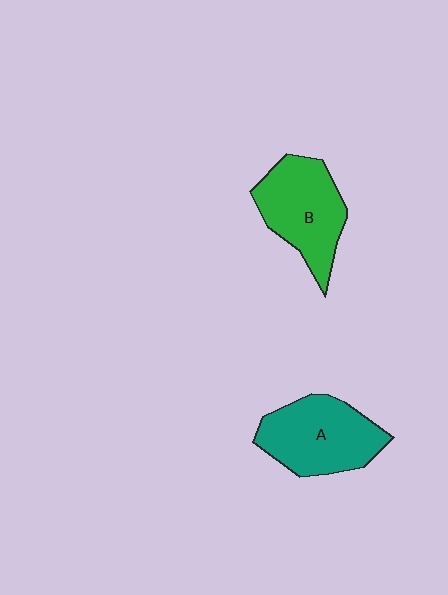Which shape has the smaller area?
Shape B (green).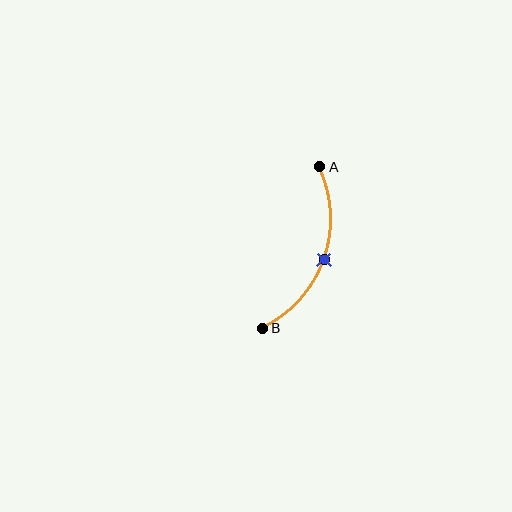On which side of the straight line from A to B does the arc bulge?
The arc bulges to the right of the straight line connecting A and B.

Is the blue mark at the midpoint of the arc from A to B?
Yes. The blue mark lies on the arc at equal arc-length from both A and B — it is the arc midpoint.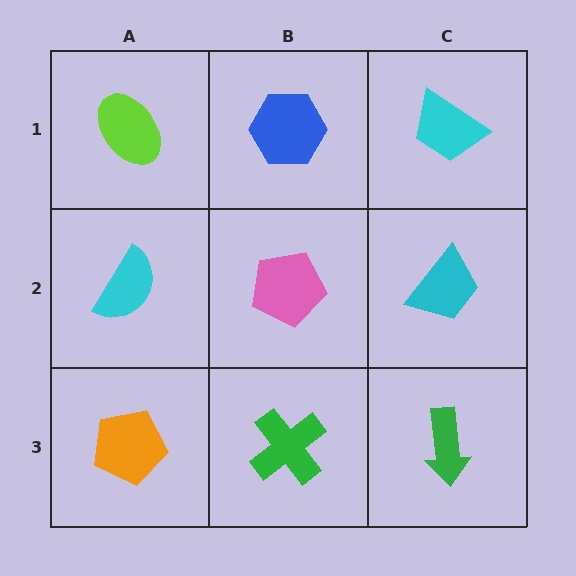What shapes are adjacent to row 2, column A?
A lime ellipse (row 1, column A), an orange pentagon (row 3, column A), a pink pentagon (row 2, column B).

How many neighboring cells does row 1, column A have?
2.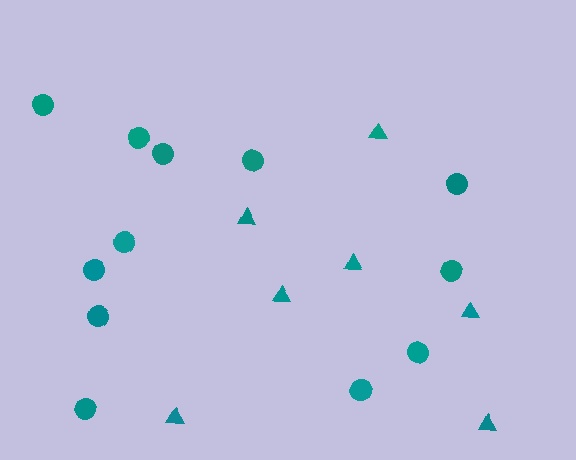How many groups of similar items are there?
There are 2 groups: one group of circles (12) and one group of triangles (7).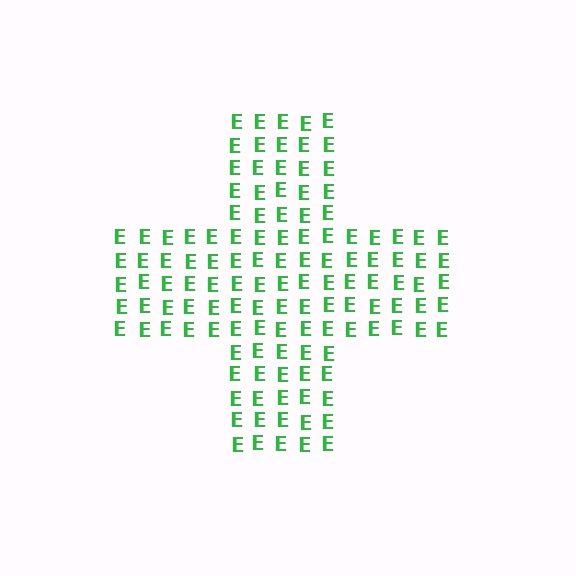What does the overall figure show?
The overall figure shows a cross.